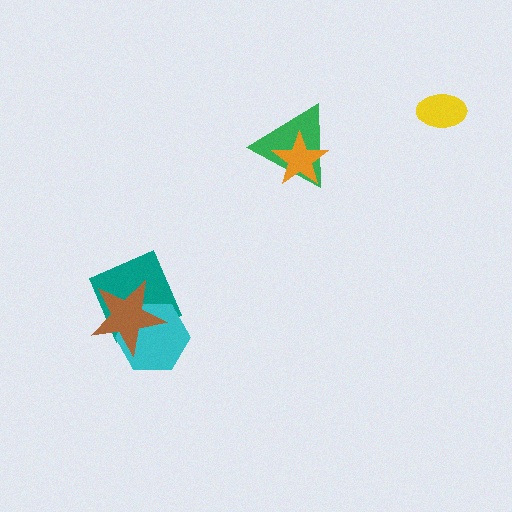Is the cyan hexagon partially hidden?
Yes, it is partially covered by another shape.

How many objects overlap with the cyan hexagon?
2 objects overlap with the cyan hexagon.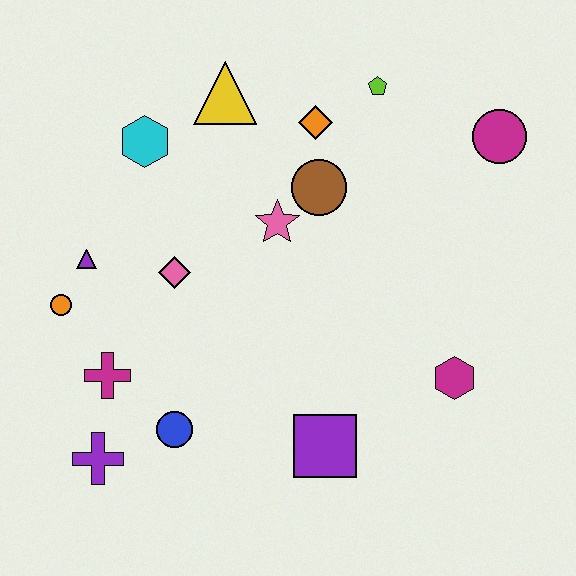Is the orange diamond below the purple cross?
No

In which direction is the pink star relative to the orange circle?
The pink star is to the right of the orange circle.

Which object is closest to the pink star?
The brown circle is closest to the pink star.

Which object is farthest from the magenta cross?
The magenta circle is farthest from the magenta cross.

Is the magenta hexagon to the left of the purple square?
No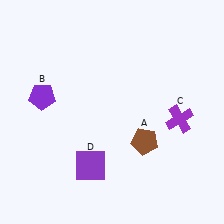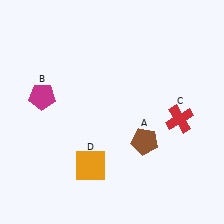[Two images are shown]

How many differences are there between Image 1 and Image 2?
There are 3 differences between the two images.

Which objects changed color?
B changed from purple to magenta. C changed from purple to red. D changed from purple to orange.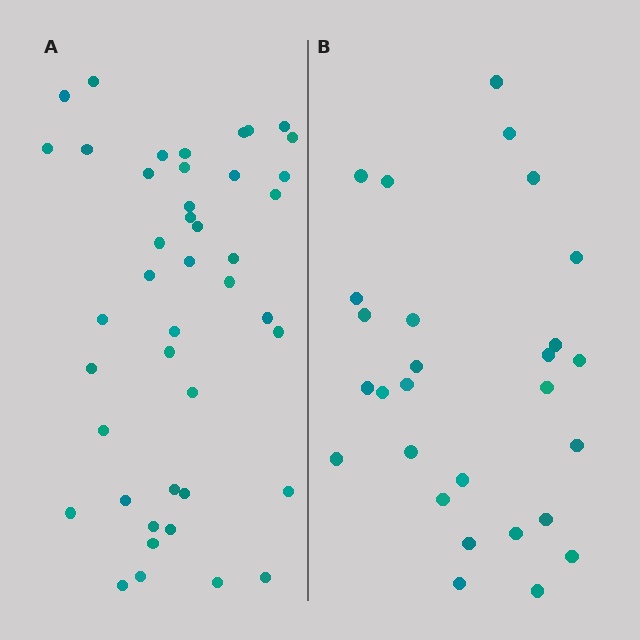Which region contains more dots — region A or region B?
Region A (the left region) has more dots.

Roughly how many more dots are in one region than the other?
Region A has approximately 15 more dots than region B.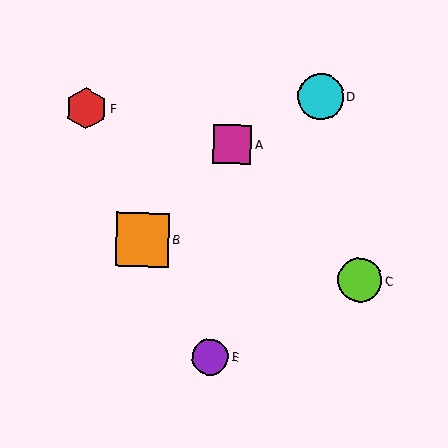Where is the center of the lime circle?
The center of the lime circle is at (360, 280).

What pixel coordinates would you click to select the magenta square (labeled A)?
Click at (232, 144) to select the magenta square A.